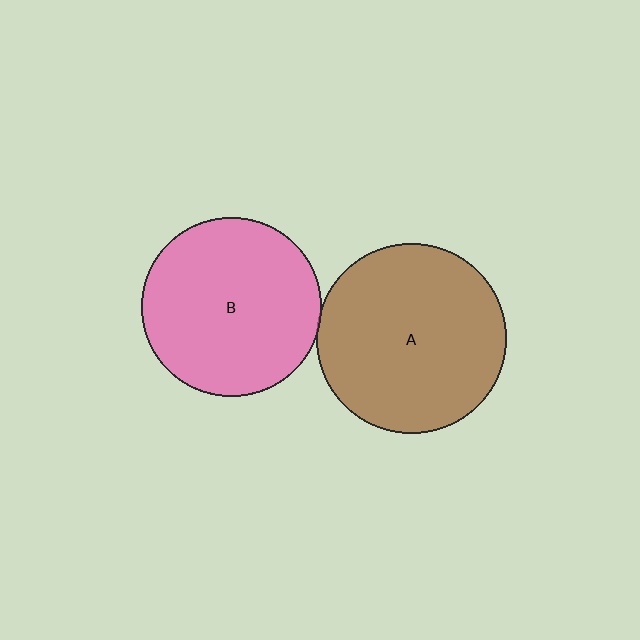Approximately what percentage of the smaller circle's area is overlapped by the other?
Approximately 5%.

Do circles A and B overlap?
Yes.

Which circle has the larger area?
Circle A (brown).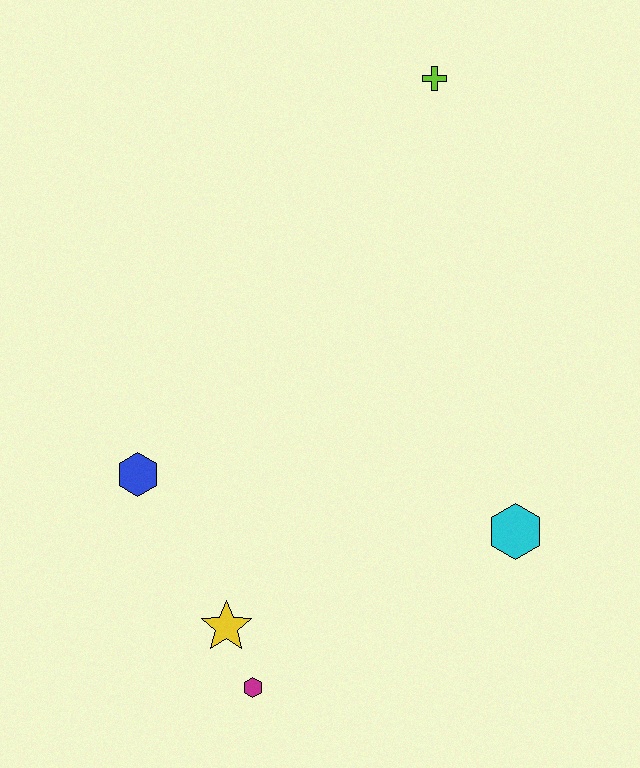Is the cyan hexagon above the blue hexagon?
No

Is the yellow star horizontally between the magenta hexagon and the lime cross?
No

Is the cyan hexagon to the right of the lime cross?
Yes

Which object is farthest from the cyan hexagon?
The lime cross is farthest from the cyan hexagon.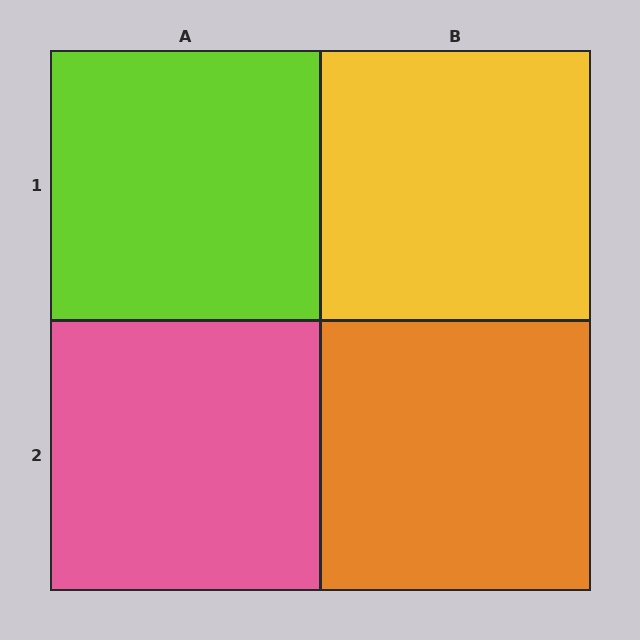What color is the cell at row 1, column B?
Yellow.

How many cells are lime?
1 cell is lime.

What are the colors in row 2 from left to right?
Pink, orange.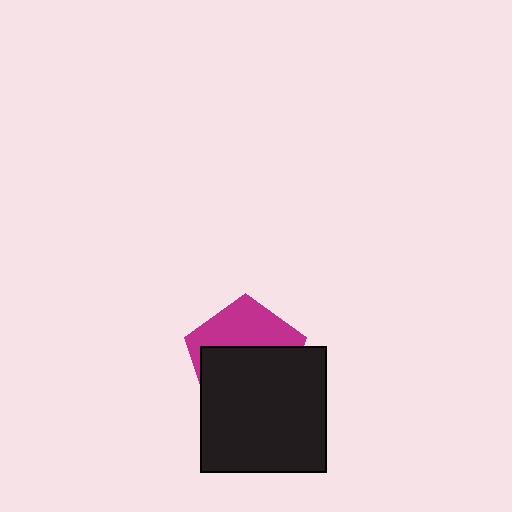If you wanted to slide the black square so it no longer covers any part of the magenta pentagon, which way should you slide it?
Slide it down — that is the most direct way to separate the two shapes.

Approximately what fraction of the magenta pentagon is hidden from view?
Roughly 60% of the magenta pentagon is hidden behind the black square.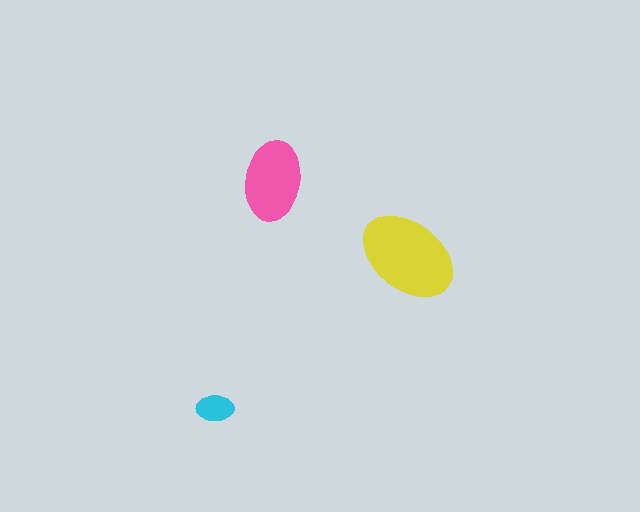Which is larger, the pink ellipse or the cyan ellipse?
The pink one.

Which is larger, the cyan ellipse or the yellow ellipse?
The yellow one.